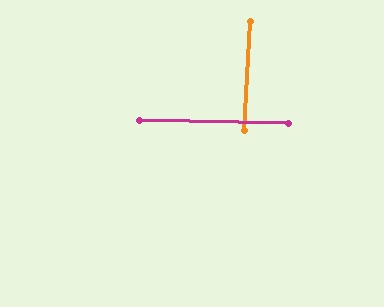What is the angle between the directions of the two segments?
Approximately 88 degrees.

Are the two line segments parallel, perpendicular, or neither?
Perpendicular — they meet at approximately 88°.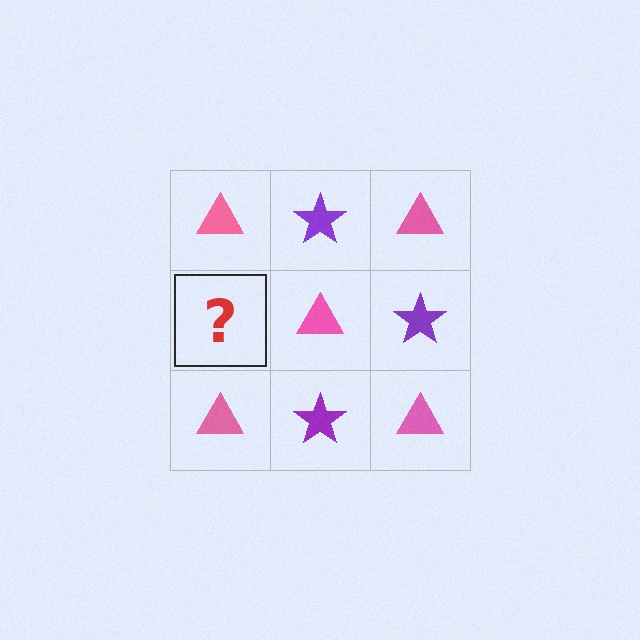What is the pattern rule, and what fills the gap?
The rule is that it alternates pink triangle and purple star in a checkerboard pattern. The gap should be filled with a purple star.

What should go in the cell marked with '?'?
The missing cell should contain a purple star.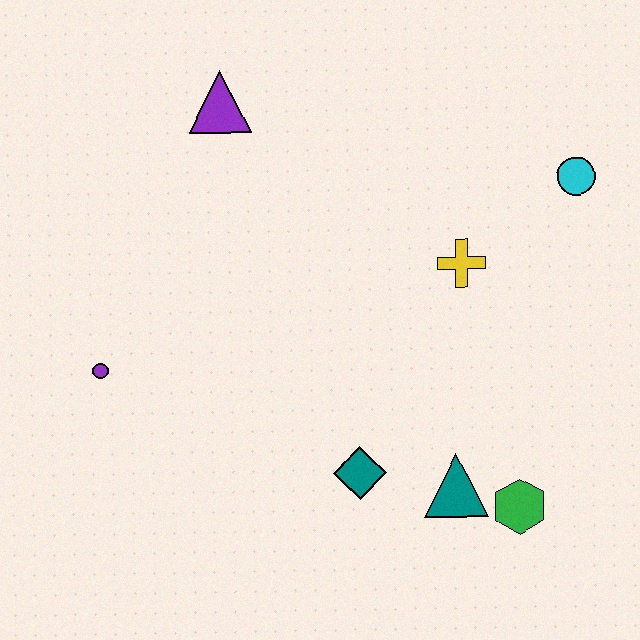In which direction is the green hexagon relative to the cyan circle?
The green hexagon is below the cyan circle.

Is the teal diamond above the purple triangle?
No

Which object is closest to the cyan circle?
The yellow cross is closest to the cyan circle.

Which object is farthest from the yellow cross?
The purple circle is farthest from the yellow cross.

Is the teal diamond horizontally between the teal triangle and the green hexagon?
No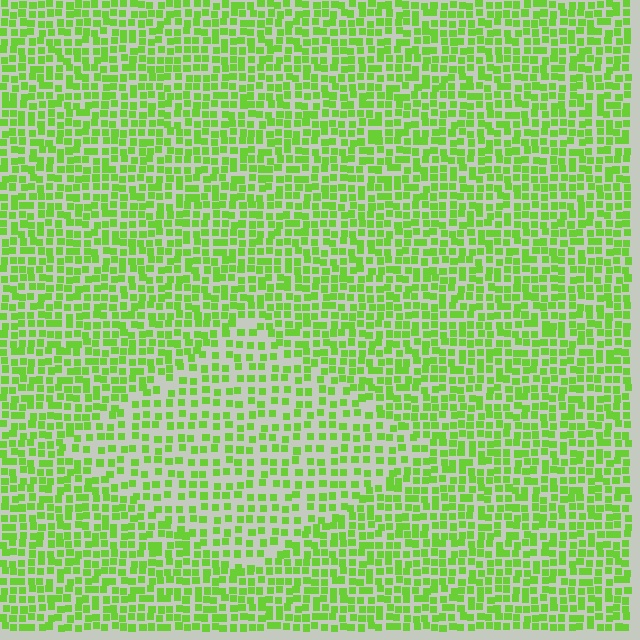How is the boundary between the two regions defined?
The boundary is defined by a change in element density (approximately 1.6x ratio). All elements are the same color, size, and shape.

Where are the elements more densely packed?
The elements are more densely packed outside the diamond boundary.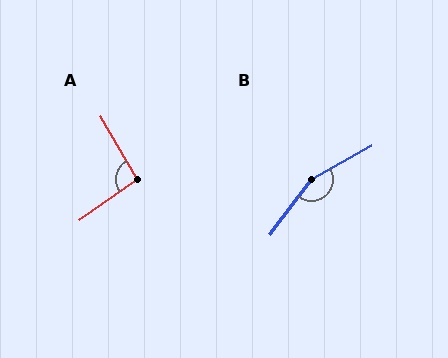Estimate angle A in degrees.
Approximately 95 degrees.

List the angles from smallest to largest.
A (95°), B (155°).